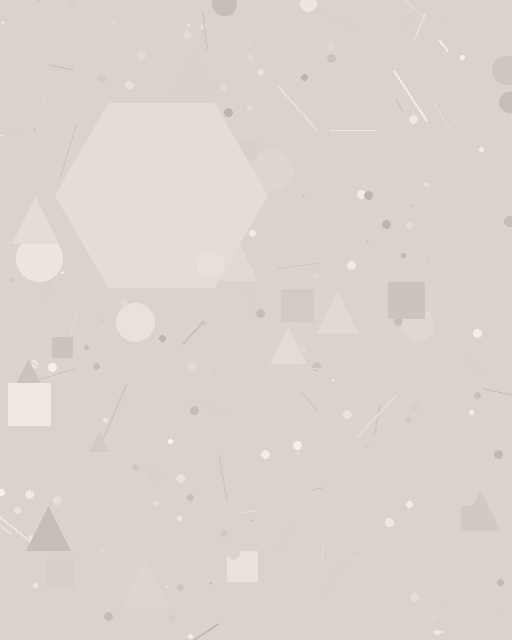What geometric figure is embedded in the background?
A hexagon is embedded in the background.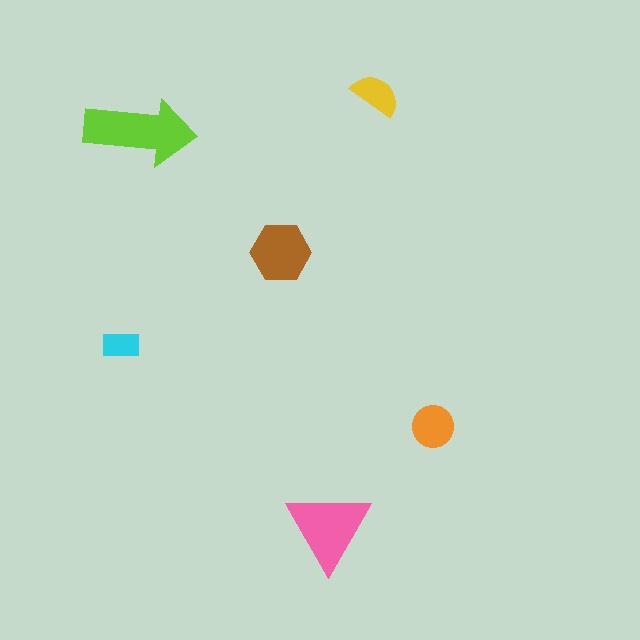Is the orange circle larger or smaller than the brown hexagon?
Smaller.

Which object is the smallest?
The cyan rectangle.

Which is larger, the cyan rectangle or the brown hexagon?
The brown hexagon.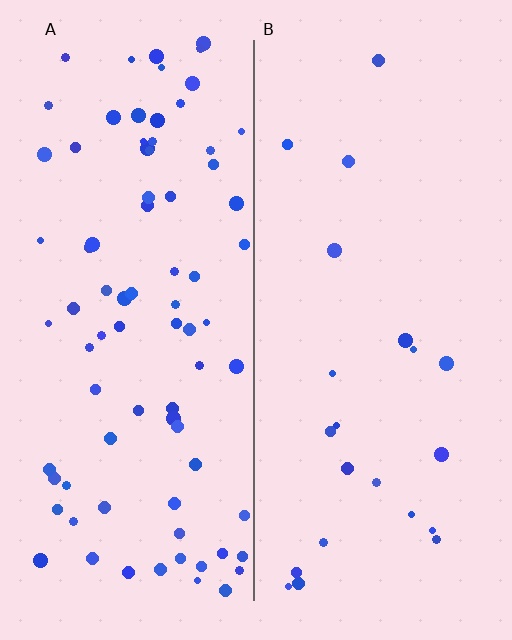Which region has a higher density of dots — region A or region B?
A (the left).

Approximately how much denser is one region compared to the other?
Approximately 3.7× — region A over region B.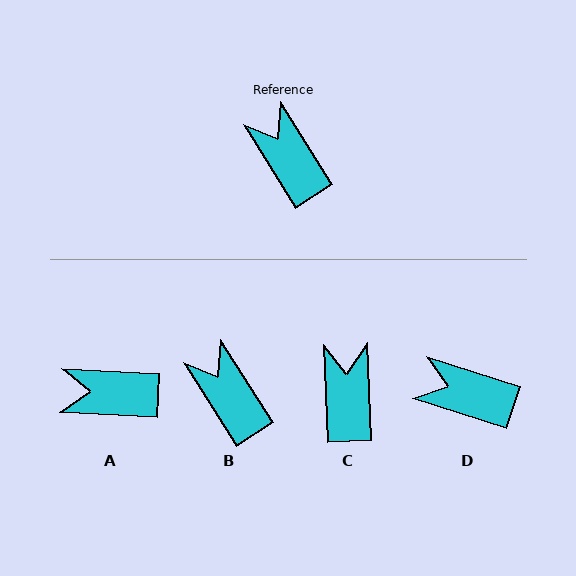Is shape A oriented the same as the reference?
No, it is off by about 55 degrees.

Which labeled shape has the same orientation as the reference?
B.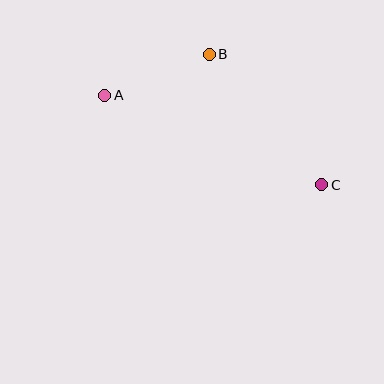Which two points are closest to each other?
Points A and B are closest to each other.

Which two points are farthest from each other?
Points A and C are farthest from each other.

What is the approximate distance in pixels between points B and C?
The distance between B and C is approximately 172 pixels.